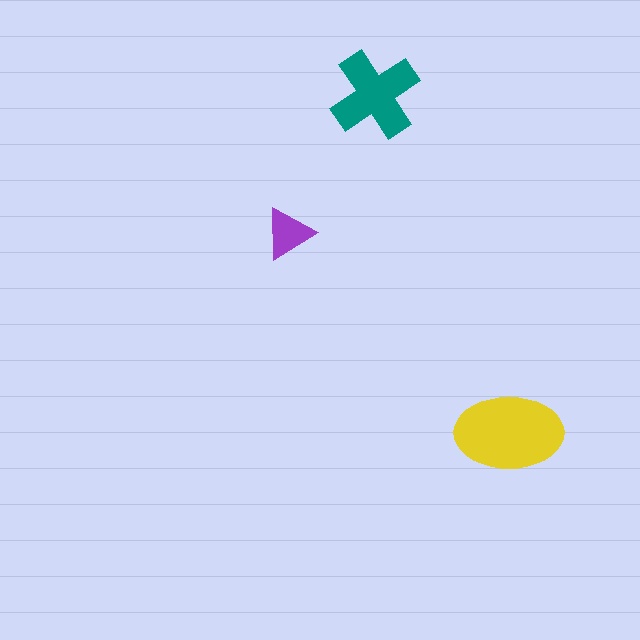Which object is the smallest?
The purple triangle.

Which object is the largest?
The yellow ellipse.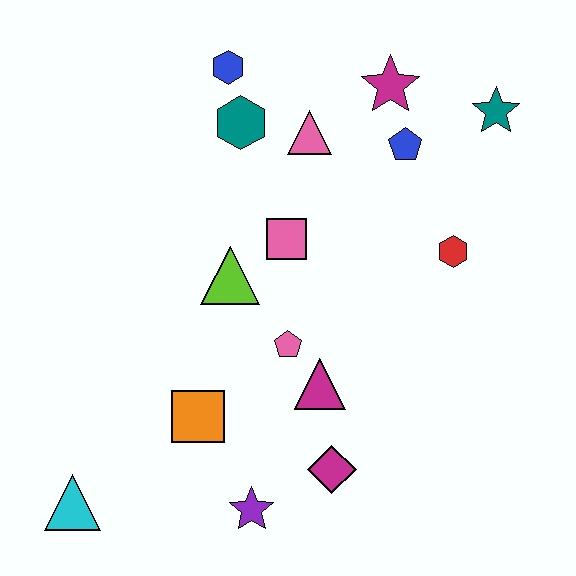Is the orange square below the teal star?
Yes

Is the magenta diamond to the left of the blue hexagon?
No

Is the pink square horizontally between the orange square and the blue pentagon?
Yes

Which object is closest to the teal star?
The blue pentagon is closest to the teal star.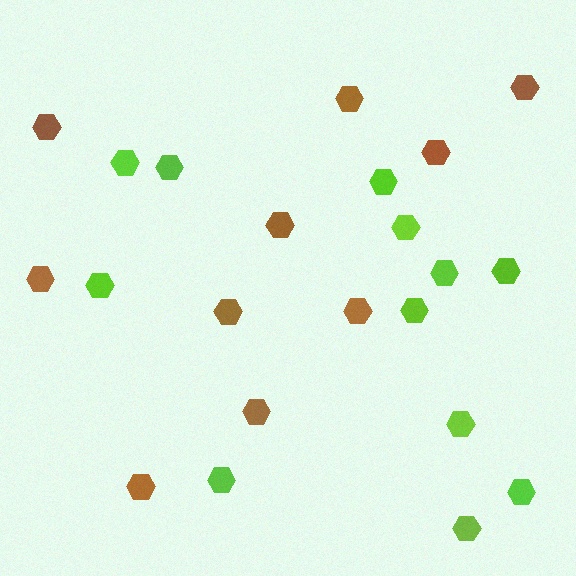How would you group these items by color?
There are 2 groups: one group of lime hexagons (12) and one group of brown hexagons (10).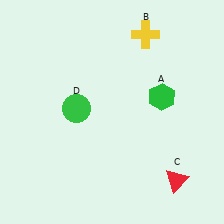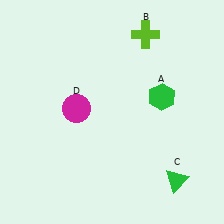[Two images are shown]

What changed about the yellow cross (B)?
In Image 1, B is yellow. In Image 2, it changed to lime.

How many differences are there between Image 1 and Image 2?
There are 3 differences between the two images.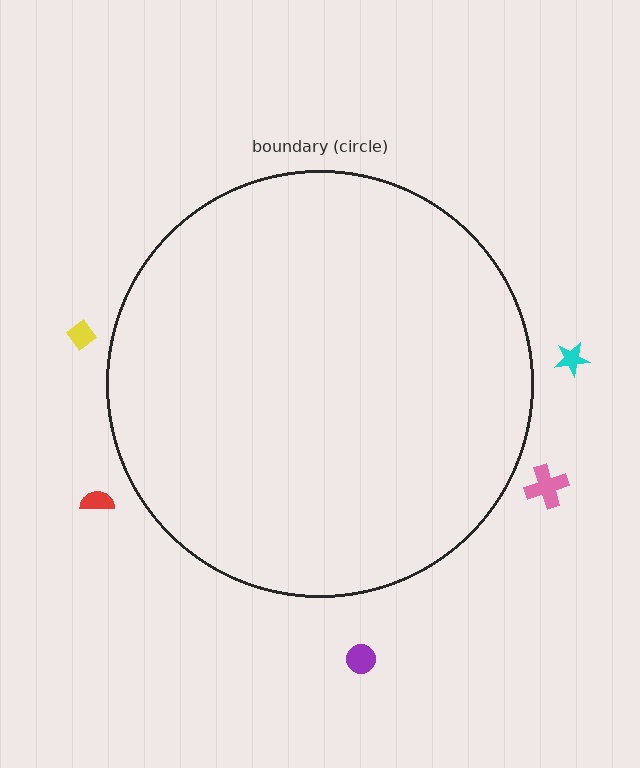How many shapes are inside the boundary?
0 inside, 5 outside.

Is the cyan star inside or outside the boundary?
Outside.